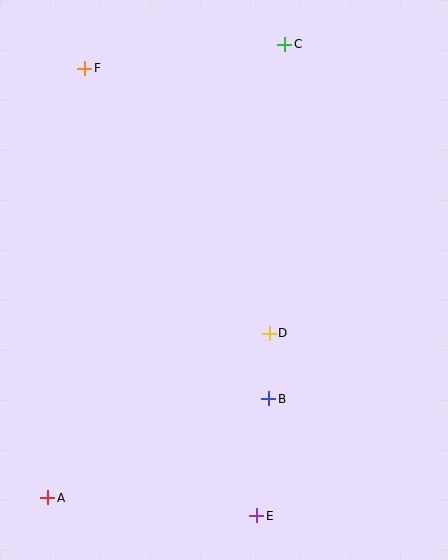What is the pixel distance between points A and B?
The distance between A and B is 242 pixels.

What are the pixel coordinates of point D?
Point D is at (269, 333).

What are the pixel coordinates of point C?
Point C is at (285, 44).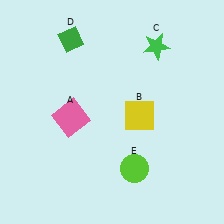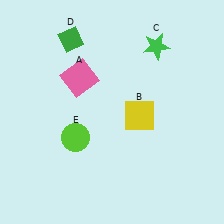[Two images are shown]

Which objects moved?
The objects that moved are: the pink square (A), the lime circle (E).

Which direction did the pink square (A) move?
The pink square (A) moved up.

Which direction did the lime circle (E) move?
The lime circle (E) moved left.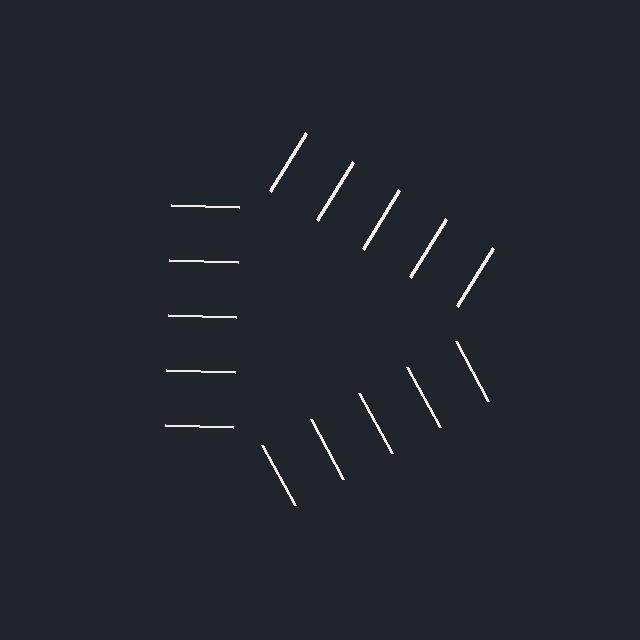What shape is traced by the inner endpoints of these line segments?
An illusory triangle — the line segments terminate on its edges but no continuous stroke is drawn.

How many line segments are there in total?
15 — 5 along each of the 3 edges.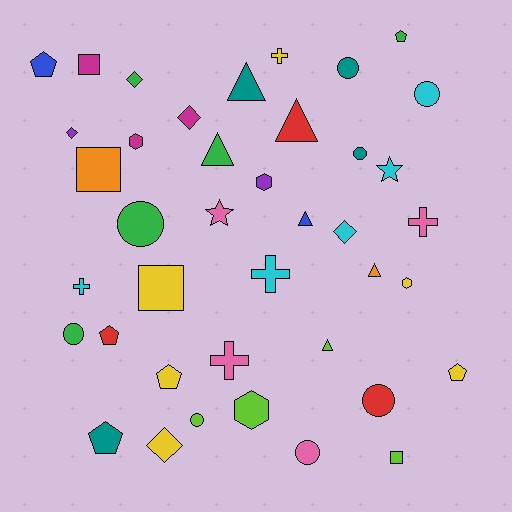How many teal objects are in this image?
There are 4 teal objects.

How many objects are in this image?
There are 40 objects.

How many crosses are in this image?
There are 5 crosses.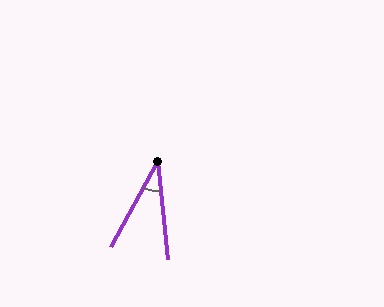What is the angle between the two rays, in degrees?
Approximately 34 degrees.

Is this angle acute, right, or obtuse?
It is acute.